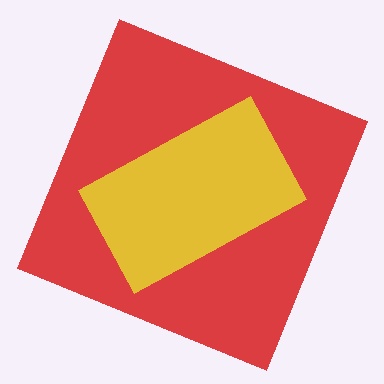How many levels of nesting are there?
2.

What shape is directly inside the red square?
The yellow rectangle.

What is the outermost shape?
The red square.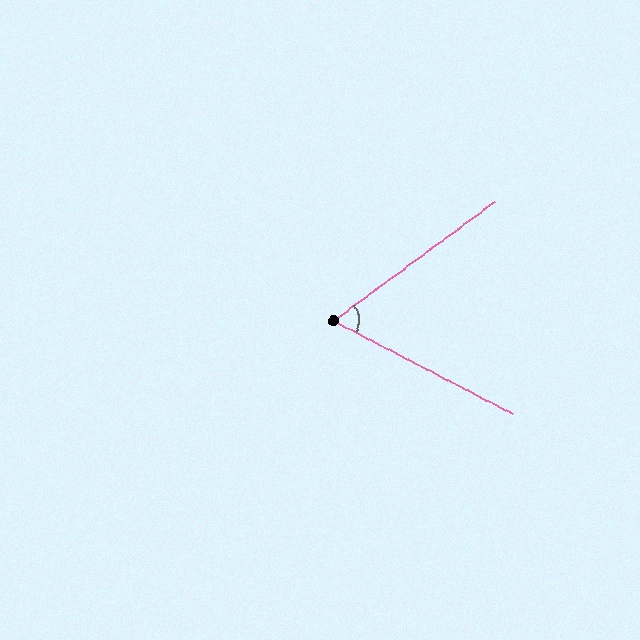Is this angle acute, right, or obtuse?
It is acute.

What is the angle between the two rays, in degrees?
Approximately 64 degrees.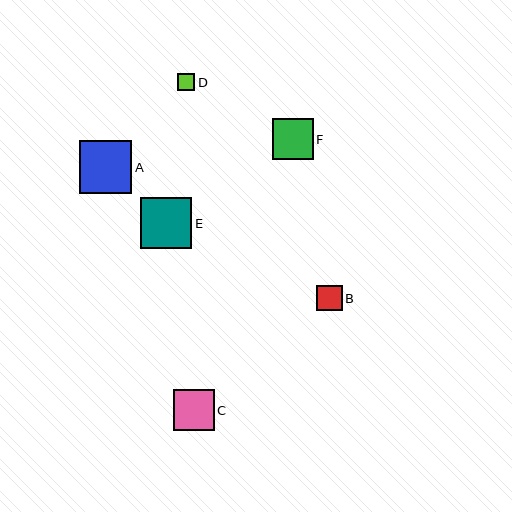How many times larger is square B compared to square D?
Square B is approximately 1.5 times the size of square D.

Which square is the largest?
Square A is the largest with a size of approximately 52 pixels.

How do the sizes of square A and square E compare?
Square A and square E are approximately the same size.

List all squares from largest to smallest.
From largest to smallest: A, E, C, F, B, D.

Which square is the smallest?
Square D is the smallest with a size of approximately 17 pixels.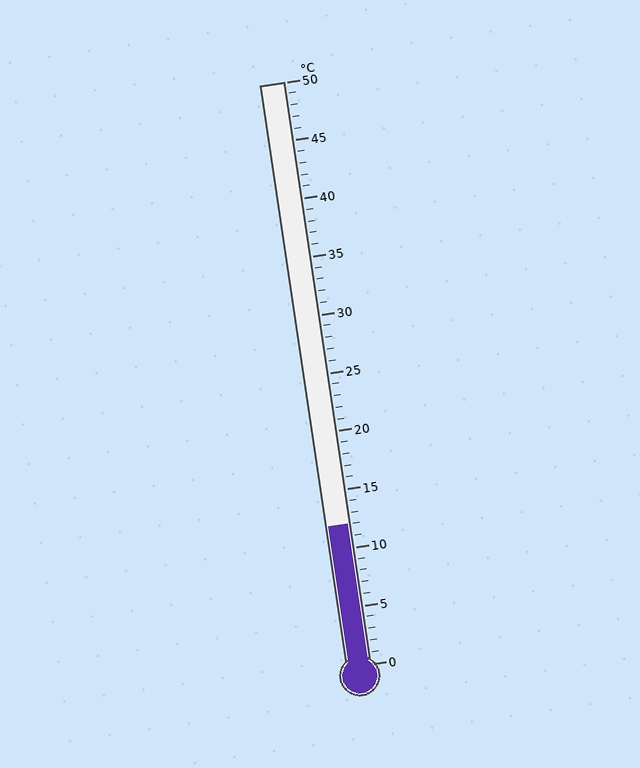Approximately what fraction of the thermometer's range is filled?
The thermometer is filled to approximately 25% of its range.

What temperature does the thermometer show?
The thermometer shows approximately 12°C.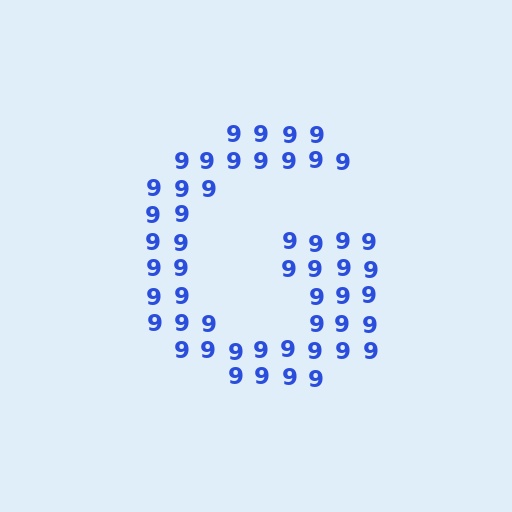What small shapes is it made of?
It is made of small digit 9's.